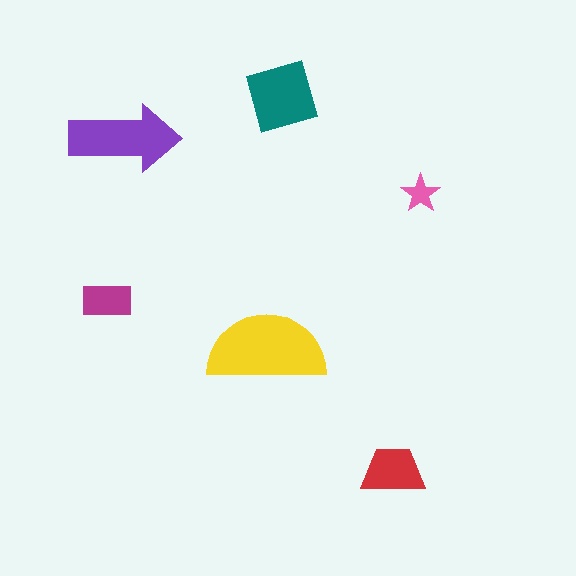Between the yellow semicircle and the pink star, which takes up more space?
The yellow semicircle.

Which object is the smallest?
The pink star.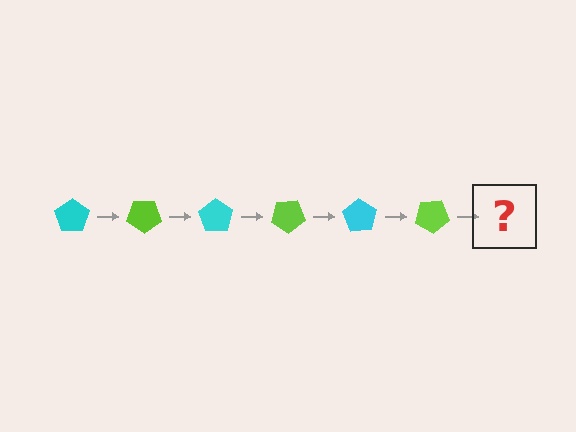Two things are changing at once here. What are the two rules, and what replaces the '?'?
The two rules are that it rotates 35 degrees each step and the color cycles through cyan and lime. The '?' should be a cyan pentagon, rotated 210 degrees from the start.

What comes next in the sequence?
The next element should be a cyan pentagon, rotated 210 degrees from the start.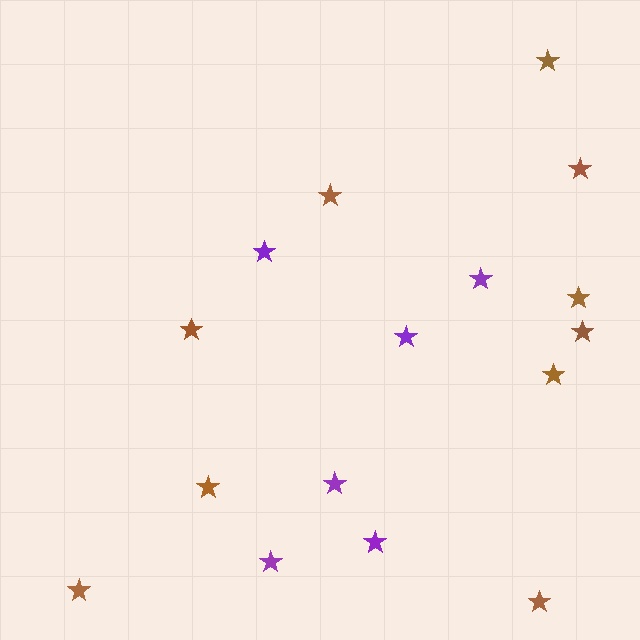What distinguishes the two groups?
There are 2 groups: one group of purple stars (6) and one group of brown stars (10).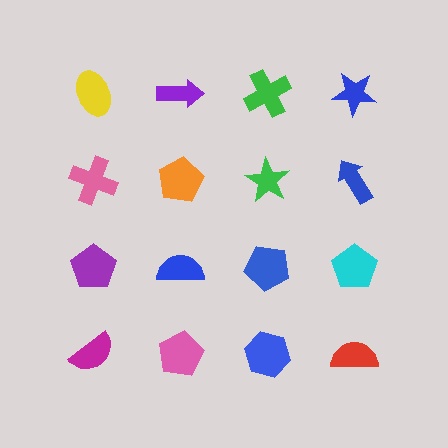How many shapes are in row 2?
4 shapes.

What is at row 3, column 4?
A cyan pentagon.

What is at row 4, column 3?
A blue hexagon.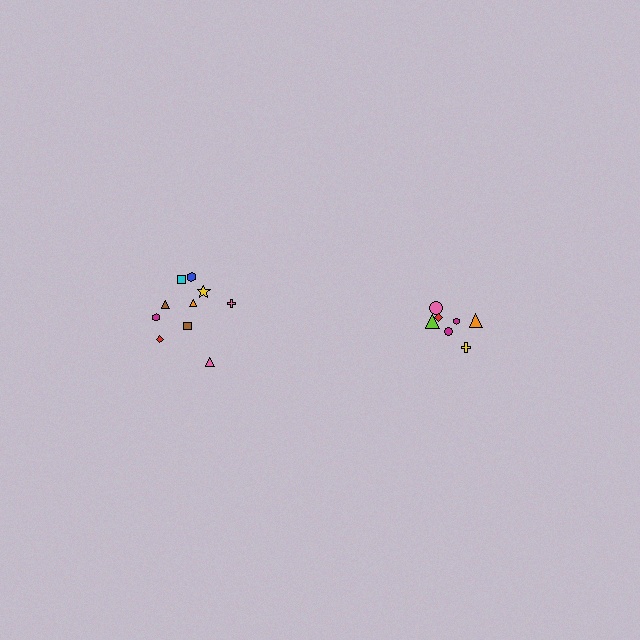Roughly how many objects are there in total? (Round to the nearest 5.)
Roughly 15 objects in total.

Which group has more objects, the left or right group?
The left group.